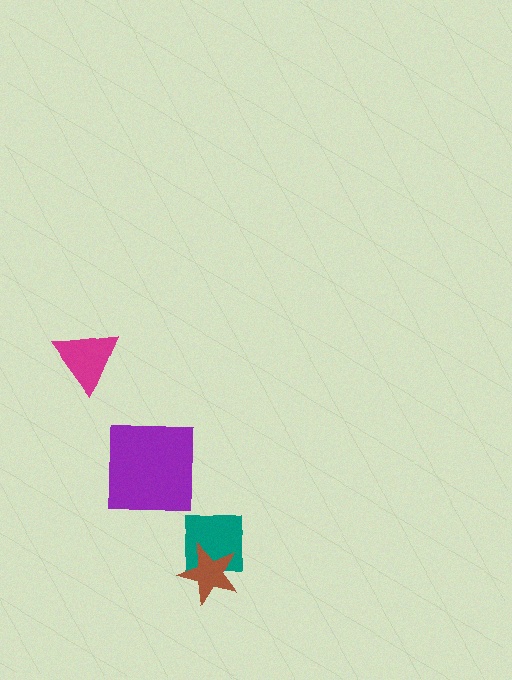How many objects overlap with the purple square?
0 objects overlap with the purple square.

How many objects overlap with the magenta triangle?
0 objects overlap with the magenta triangle.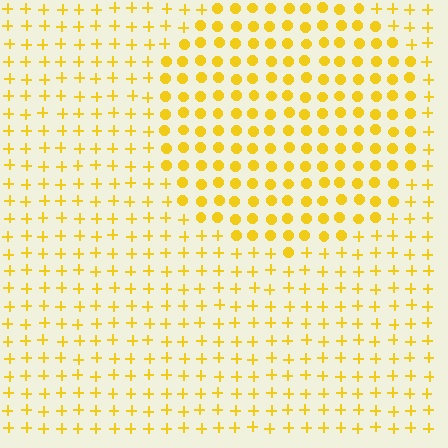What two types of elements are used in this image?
The image uses circles inside the circle region and plus signs outside it.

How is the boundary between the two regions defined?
The boundary is defined by a change in element shape: circles inside vs. plus signs outside. All elements share the same color and spacing.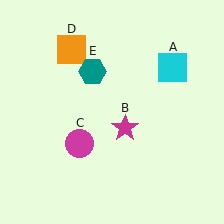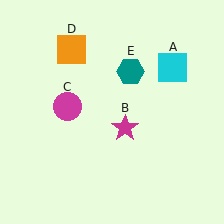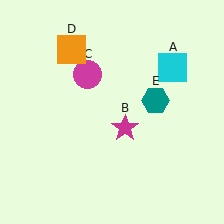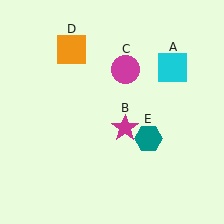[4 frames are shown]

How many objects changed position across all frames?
2 objects changed position: magenta circle (object C), teal hexagon (object E).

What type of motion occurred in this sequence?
The magenta circle (object C), teal hexagon (object E) rotated clockwise around the center of the scene.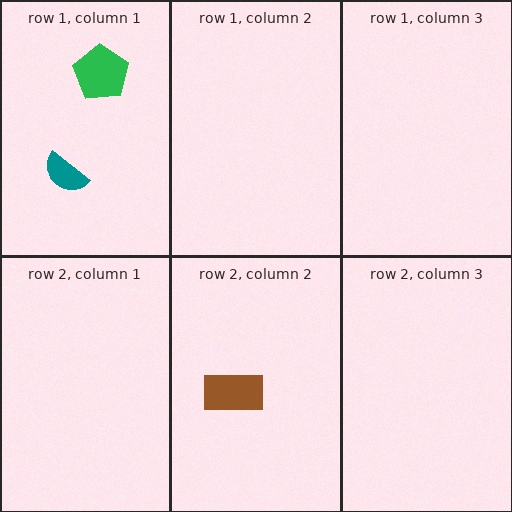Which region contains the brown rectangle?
The row 2, column 2 region.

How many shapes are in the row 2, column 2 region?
1.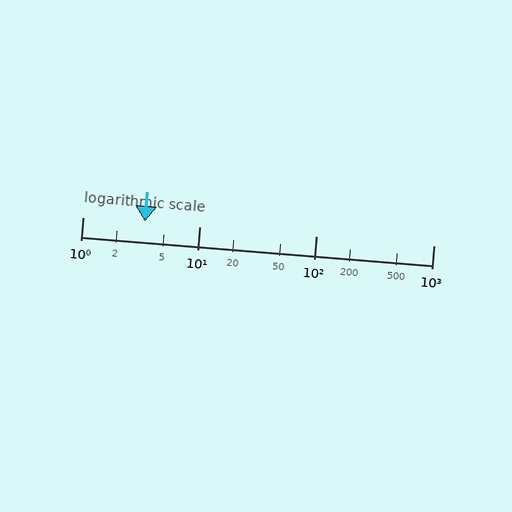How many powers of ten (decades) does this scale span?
The scale spans 3 decades, from 1 to 1000.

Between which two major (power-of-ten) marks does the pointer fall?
The pointer is between 1 and 10.